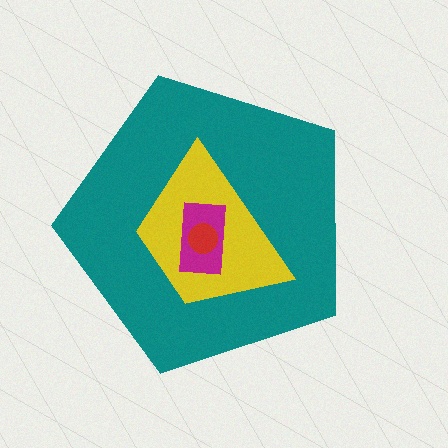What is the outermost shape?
The teal pentagon.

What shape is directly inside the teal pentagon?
The yellow trapezoid.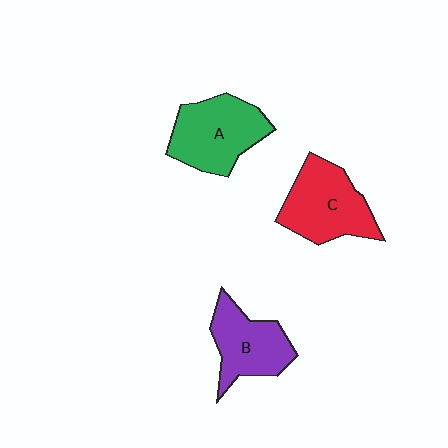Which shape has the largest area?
Shape A (green).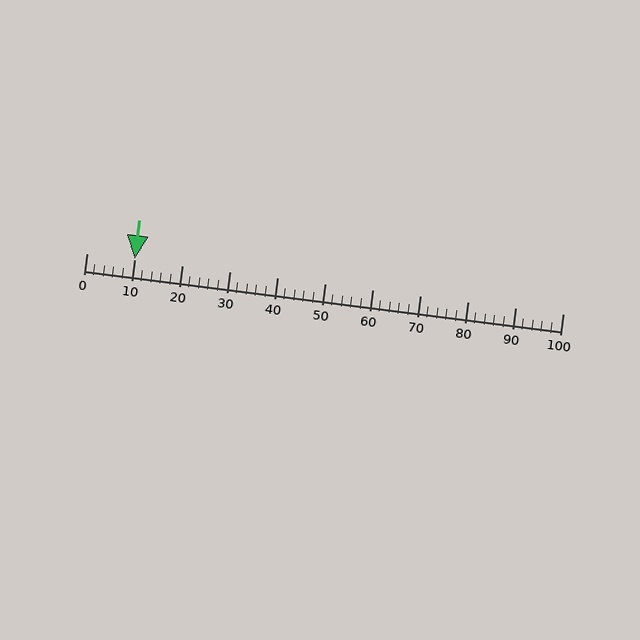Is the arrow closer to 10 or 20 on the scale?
The arrow is closer to 10.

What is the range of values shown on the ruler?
The ruler shows values from 0 to 100.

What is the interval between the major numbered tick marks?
The major tick marks are spaced 10 units apart.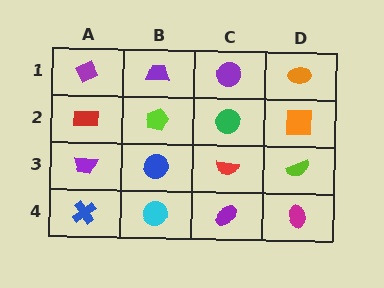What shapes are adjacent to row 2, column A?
A purple diamond (row 1, column A), a purple trapezoid (row 3, column A), a lime pentagon (row 2, column B).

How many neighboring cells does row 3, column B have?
4.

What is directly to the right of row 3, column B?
A red semicircle.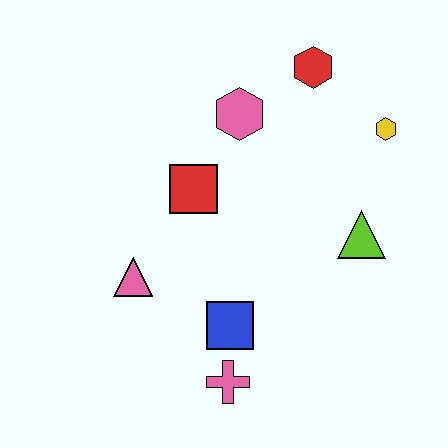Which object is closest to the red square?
The pink hexagon is closest to the red square.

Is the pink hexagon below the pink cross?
No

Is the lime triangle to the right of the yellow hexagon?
No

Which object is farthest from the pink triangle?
The yellow hexagon is farthest from the pink triangle.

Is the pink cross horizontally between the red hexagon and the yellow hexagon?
No